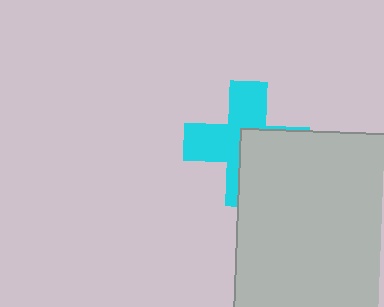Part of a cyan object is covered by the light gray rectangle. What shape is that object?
It is a cross.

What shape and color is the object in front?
The object in front is a light gray rectangle.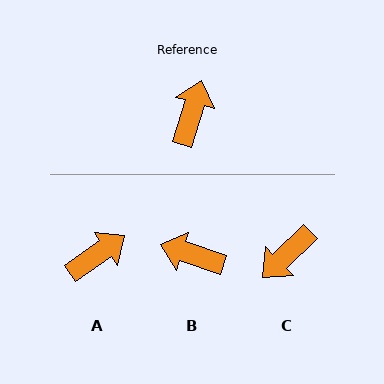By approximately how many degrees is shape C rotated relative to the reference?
Approximately 150 degrees counter-clockwise.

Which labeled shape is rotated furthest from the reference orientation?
C, about 150 degrees away.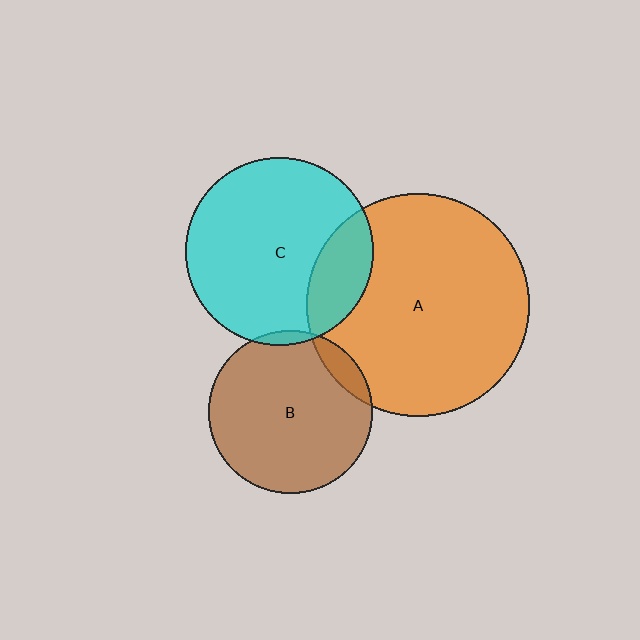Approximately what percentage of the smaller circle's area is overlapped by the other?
Approximately 5%.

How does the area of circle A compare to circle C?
Approximately 1.4 times.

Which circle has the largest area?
Circle A (orange).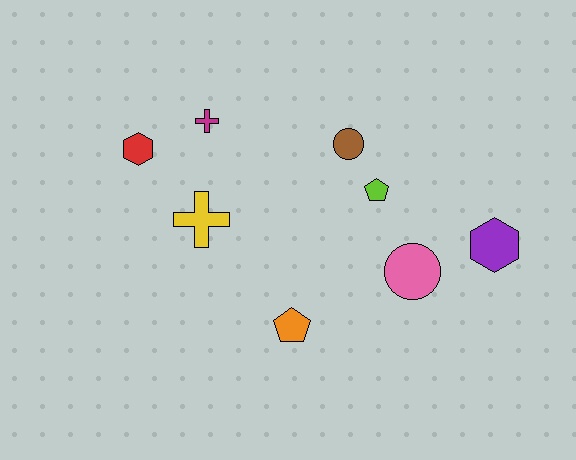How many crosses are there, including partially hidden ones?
There are 2 crosses.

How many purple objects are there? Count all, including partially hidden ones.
There is 1 purple object.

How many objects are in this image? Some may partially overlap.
There are 8 objects.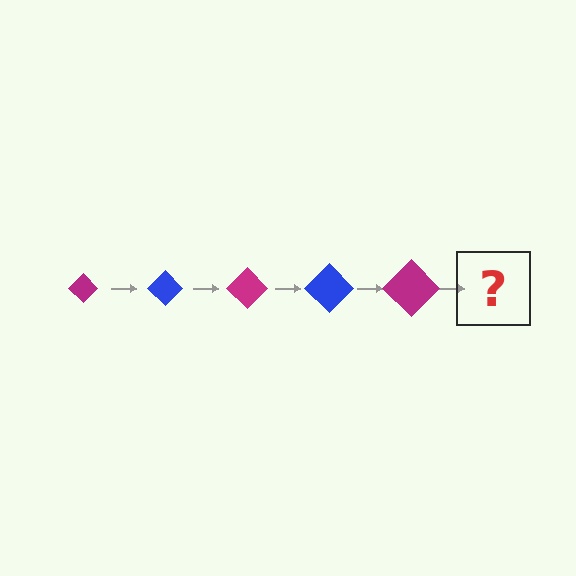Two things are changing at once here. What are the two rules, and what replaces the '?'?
The two rules are that the diamond grows larger each step and the color cycles through magenta and blue. The '?' should be a blue diamond, larger than the previous one.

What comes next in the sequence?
The next element should be a blue diamond, larger than the previous one.